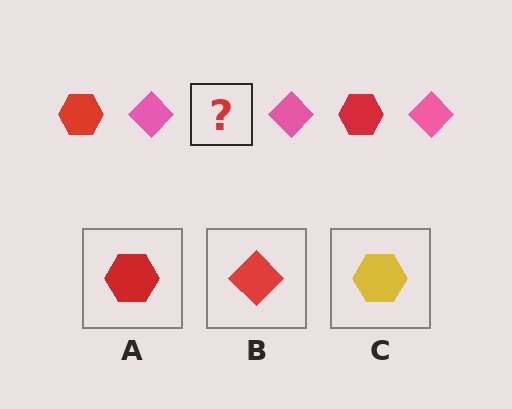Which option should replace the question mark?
Option A.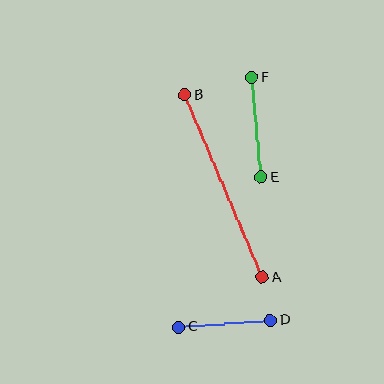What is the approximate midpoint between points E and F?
The midpoint is at approximately (257, 127) pixels.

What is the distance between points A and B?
The distance is approximately 198 pixels.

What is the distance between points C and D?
The distance is approximately 92 pixels.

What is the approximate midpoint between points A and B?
The midpoint is at approximately (224, 186) pixels.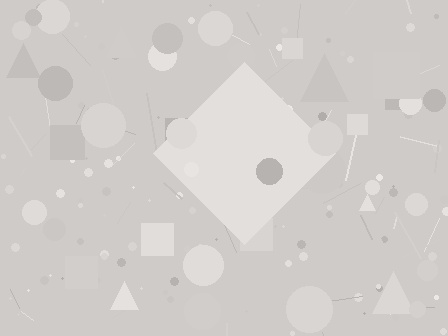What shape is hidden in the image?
A diamond is hidden in the image.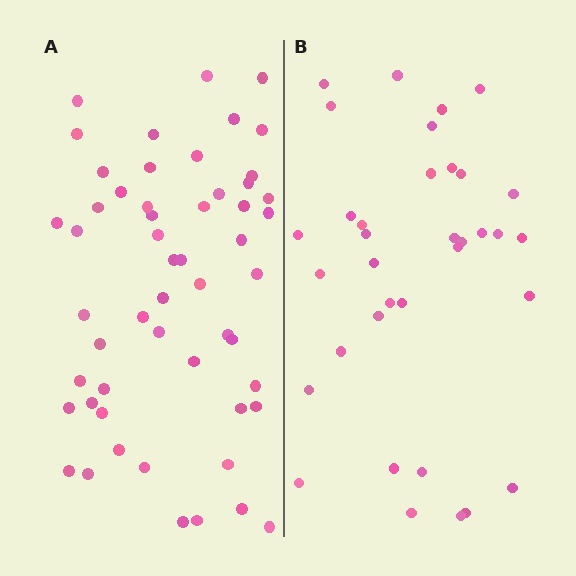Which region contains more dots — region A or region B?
Region A (the left region) has more dots.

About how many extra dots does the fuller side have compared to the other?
Region A has approximately 20 more dots than region B.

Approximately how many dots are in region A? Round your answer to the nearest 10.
About 50 dots. (The exact count is 54, which rounds to 50.)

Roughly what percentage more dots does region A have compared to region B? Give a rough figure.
About 55% more.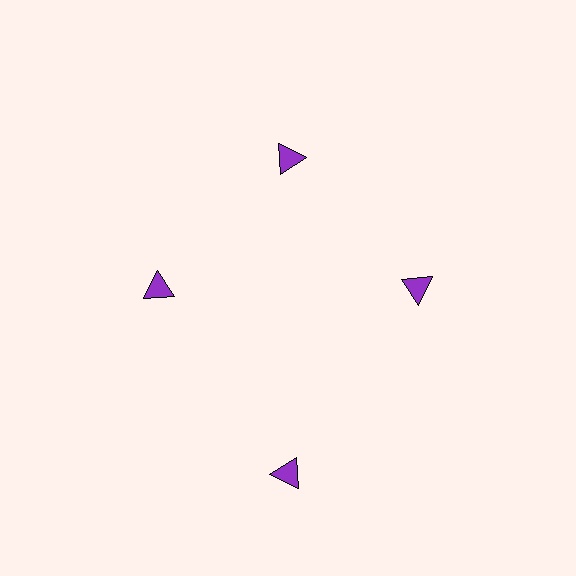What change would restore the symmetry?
The symmetry would be restored by moving it inward, back onto the ring so that all 4 triangles sit at equal angles and equal distance from the center.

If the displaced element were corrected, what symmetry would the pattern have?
It would have 4-fold rotational symmetry — the pattern would map onto itself every 90 degrees.